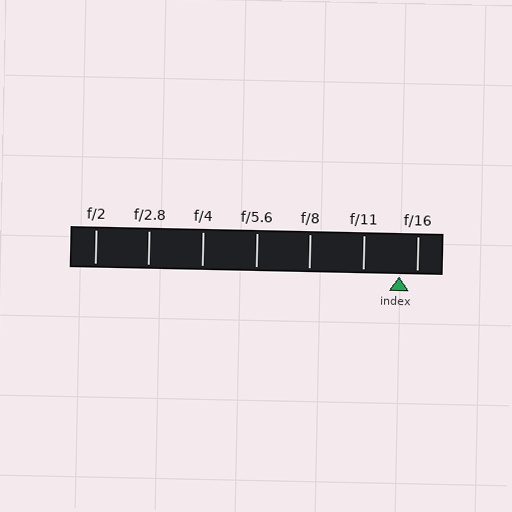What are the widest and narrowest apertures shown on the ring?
The widest aperture shown is f/2 and the narrowest is f/16.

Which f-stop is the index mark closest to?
The index mark is closest to f/16.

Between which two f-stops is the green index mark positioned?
The index mark is between f/11 and f/16.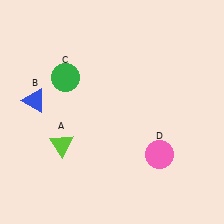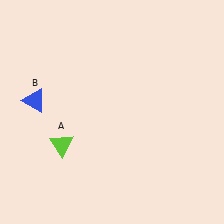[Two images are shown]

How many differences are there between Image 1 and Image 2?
There are 2 differences between the two images.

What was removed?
The green circle (C), the pink circle (D) were removed in Image 2.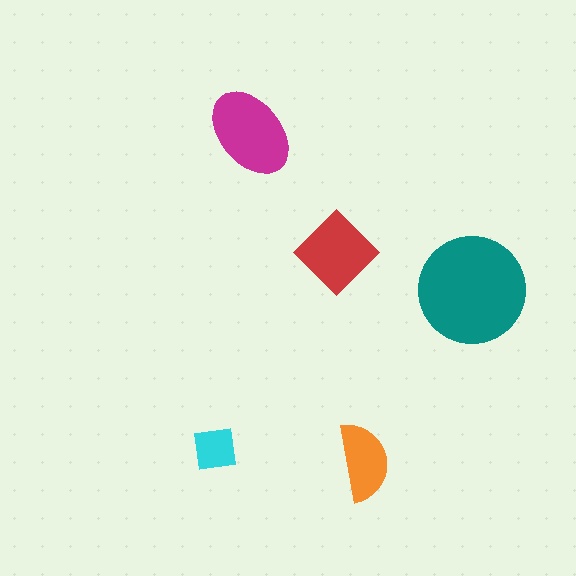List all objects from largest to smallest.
The teal circle, the magenta ellipse, the red diamond, the orange semicircle, the cyan square.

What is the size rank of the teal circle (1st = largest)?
1st.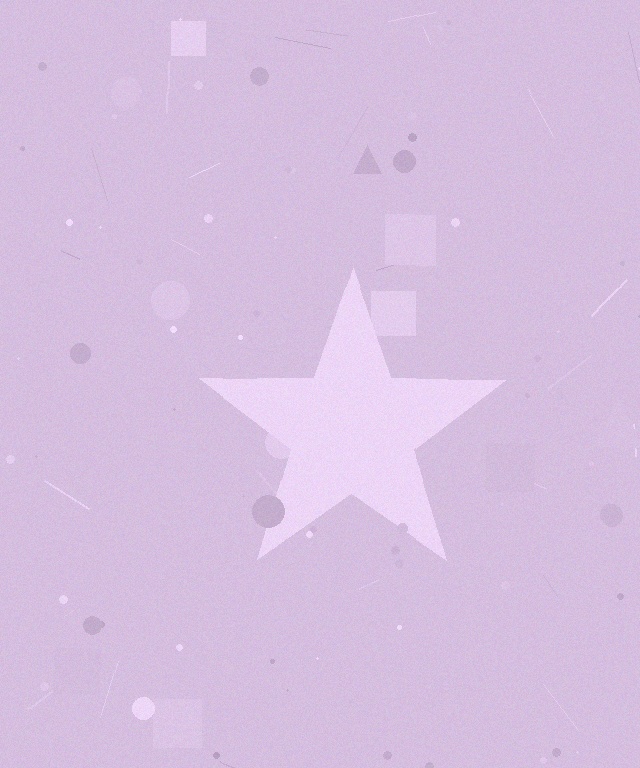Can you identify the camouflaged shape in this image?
The camouflaged shape is a star.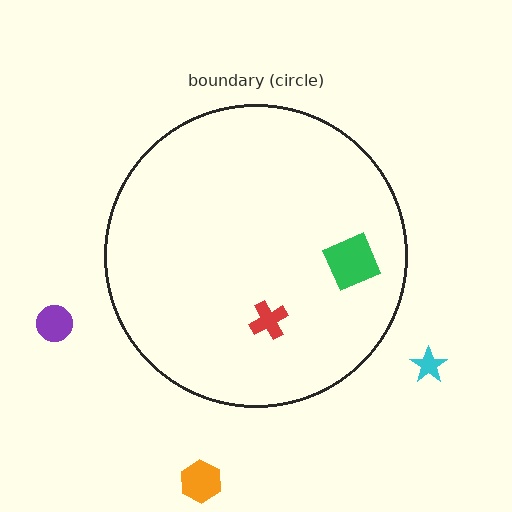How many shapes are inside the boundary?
2 inside, 3 outside.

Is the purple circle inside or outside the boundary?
Outside.